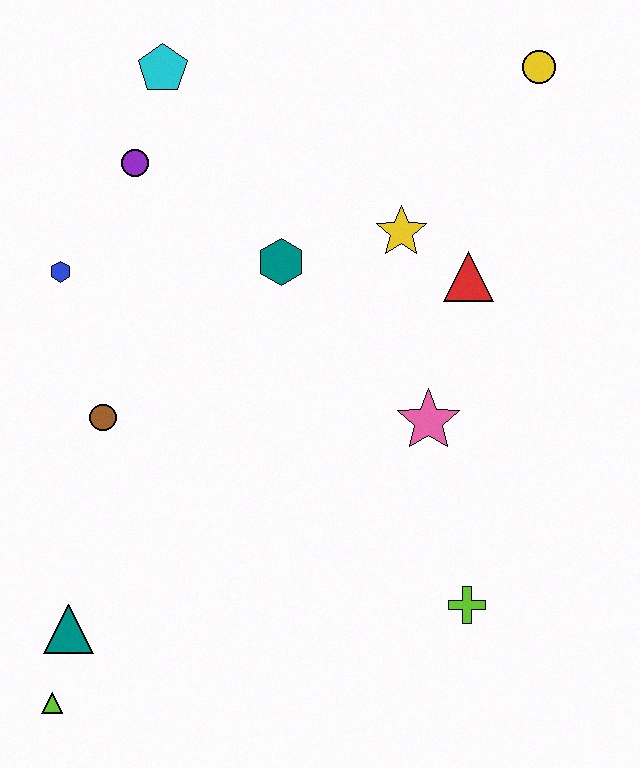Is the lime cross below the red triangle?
Yes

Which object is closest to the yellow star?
The red triangle is closest to the yellow star.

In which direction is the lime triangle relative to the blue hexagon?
The lime triangle is below the blue hexagon.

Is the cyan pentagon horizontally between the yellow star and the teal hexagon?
No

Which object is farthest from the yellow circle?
The lime triangle is farthest from the yellow circle.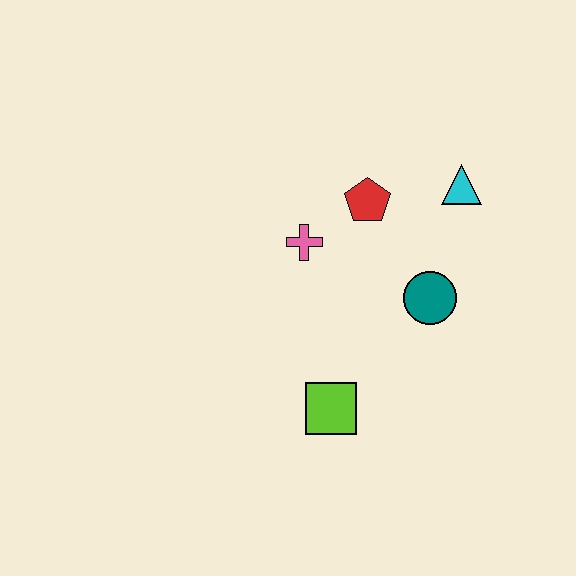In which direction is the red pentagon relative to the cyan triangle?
The red pentagon is to the left of the cyan triangle.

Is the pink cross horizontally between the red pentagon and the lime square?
No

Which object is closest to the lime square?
The teal circle is closest to the lime square.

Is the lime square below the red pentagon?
Yes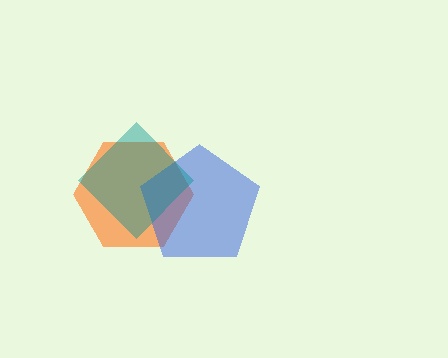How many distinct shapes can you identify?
There are 3 distinct shapes: an orange hexagon, a blue pentagon, a teal diamond.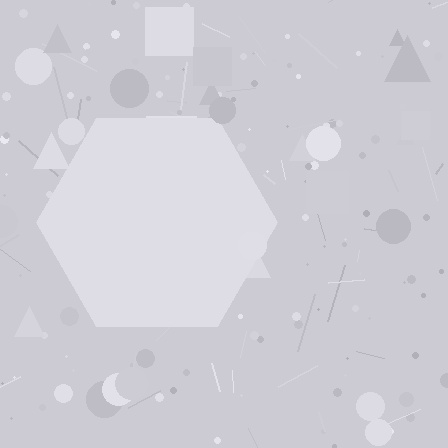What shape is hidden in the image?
A hexagon is hidden in the image.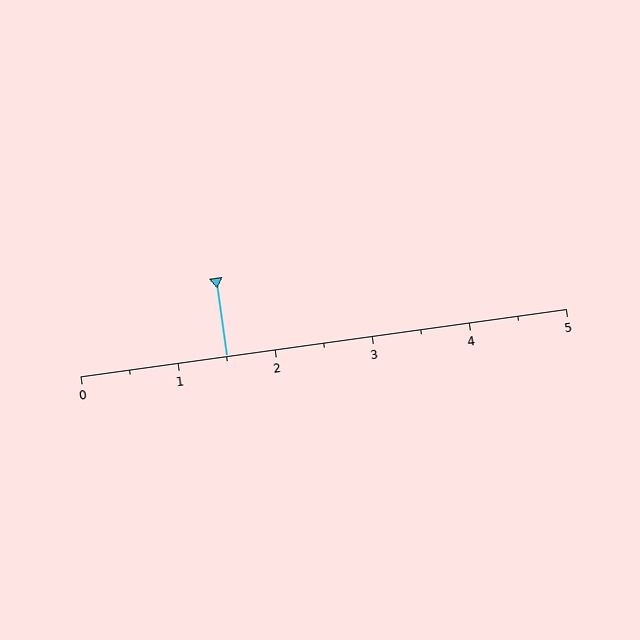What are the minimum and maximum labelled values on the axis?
The axis runs from 0 to 5.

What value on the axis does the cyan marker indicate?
The marker indicates approximately 1.5.